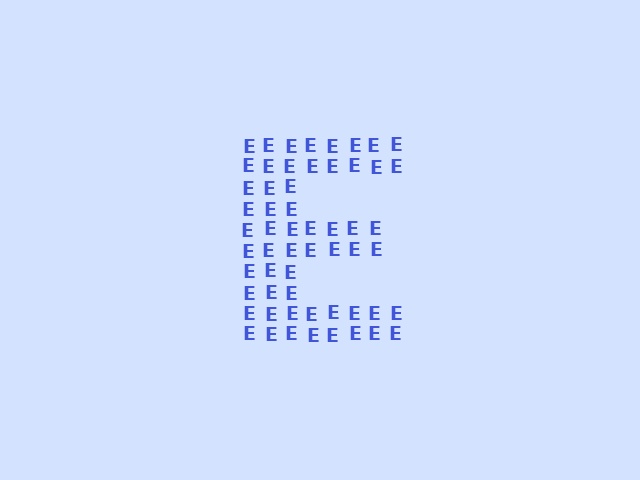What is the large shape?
The large shape is the letter E.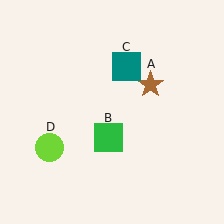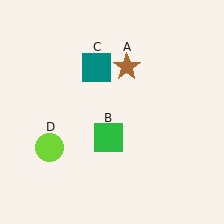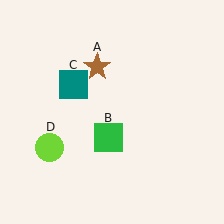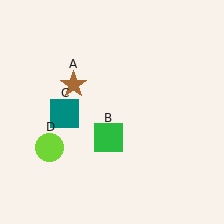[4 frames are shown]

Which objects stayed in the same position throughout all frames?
Green square (object B) and lime circle (object D) remained stationary.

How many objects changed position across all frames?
2 objects changed position: brown star (object A), teal square (object C).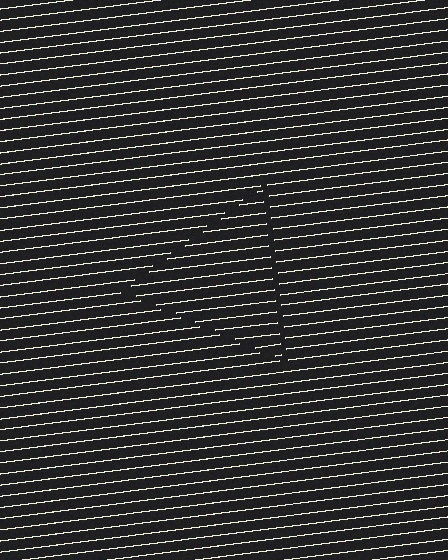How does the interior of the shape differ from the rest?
The interior of the shape contains the same grating, shifted by half a period — the contour is defined by the phase discontinuity where line-ends from the inner and outer gratings abut.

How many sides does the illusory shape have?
3 sides — the line-ends trace a triangle.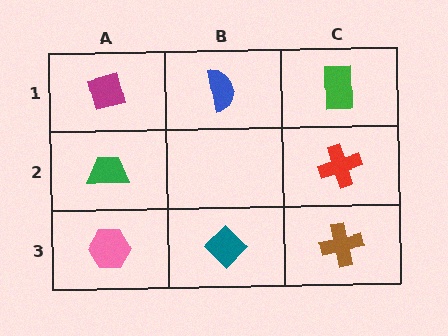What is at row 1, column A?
A magenta square.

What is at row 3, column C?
A brown cross.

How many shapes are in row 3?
3 shapes.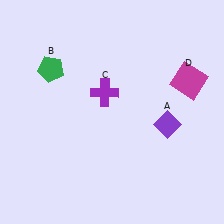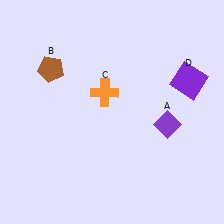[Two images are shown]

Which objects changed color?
B changed from green to brown. C changed from purple to orange. D changed from magenta to purple.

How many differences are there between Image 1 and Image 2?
There are 3 differences between the two images.